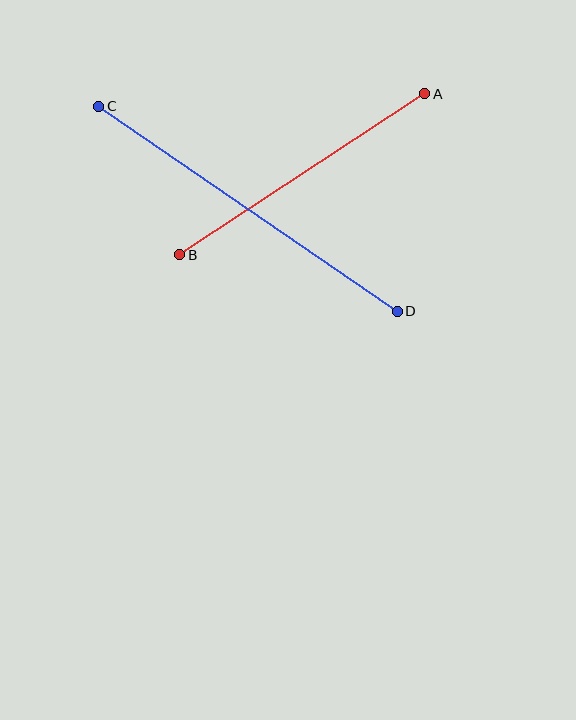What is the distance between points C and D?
The distance is approximately 362 pixels.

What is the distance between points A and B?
The distance is approximately 293 pixels.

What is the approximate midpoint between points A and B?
The midpoint is at approximately (302, 174) pixels.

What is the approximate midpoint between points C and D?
The midpoint is at approximately (248, 209) pixels.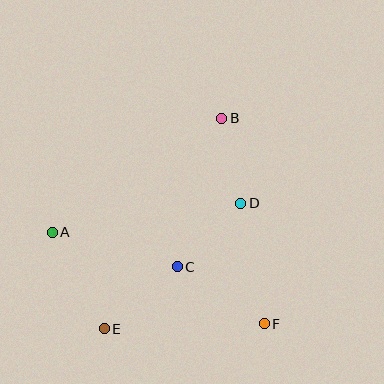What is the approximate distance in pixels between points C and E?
The distance between C and E is approximately 96 pixels.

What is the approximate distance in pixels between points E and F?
The distance between E and F is approximately 160 pixels.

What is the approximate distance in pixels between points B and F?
The distance between B and F is approximately 210 pixels.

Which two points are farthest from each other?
Points B and E are farthest from each other.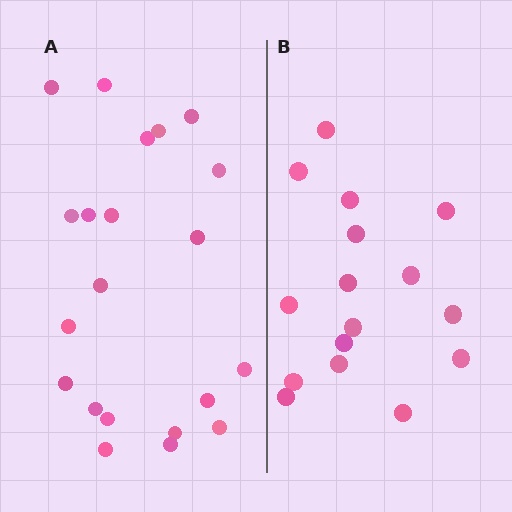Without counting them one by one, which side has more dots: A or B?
Region A (the left region) has more dots.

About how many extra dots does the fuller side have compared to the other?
Region A has about 5 more dots than region B.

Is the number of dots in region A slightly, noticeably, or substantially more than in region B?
Region A has noticeably more, but not dramatically so. The ratio is roughly 1.3 to 1.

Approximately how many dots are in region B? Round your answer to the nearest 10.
About 20 dots. (The exact count is 16, which rounds to 20.)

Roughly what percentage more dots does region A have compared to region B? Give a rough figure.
About 30% more.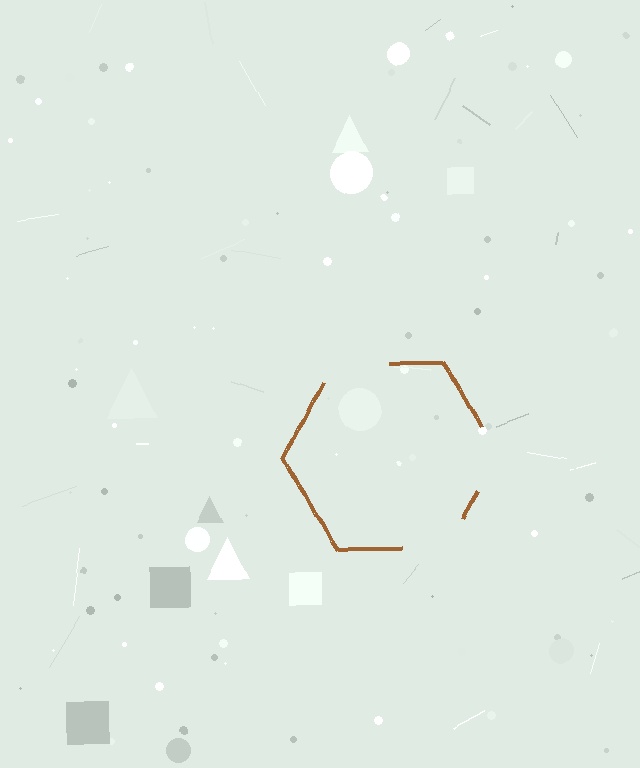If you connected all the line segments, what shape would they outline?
They would outline a hexagon.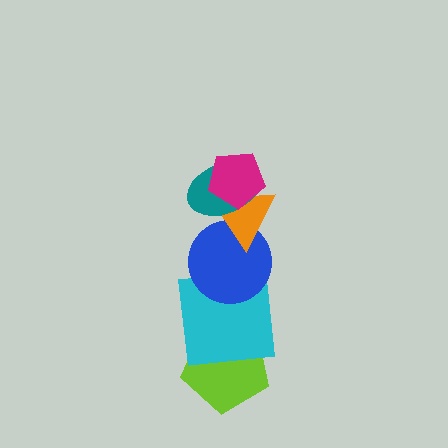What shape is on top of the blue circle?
The orange triangle is on top of the blue circle.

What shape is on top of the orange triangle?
The teal ellipse is on top of the orange triangle.